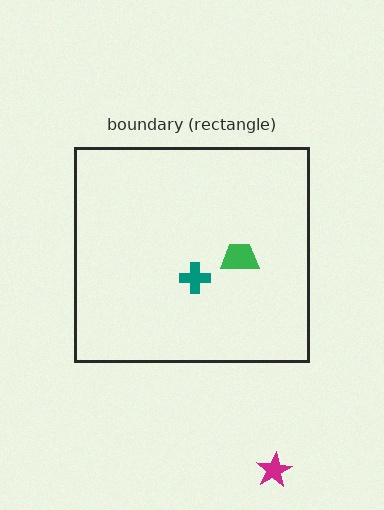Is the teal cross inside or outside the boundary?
Inside.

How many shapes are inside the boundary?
2 inside, 1 outside.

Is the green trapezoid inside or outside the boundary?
Inside.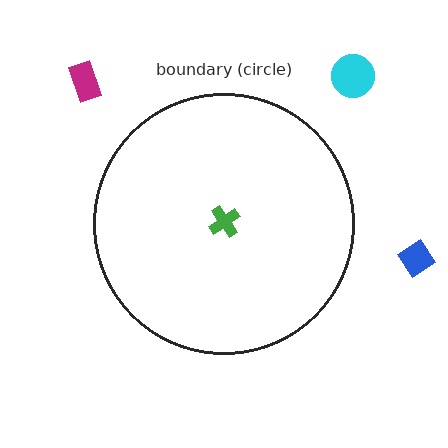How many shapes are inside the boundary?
1 inside, 3 outside.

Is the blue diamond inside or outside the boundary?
Outside.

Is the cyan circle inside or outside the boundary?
Outside.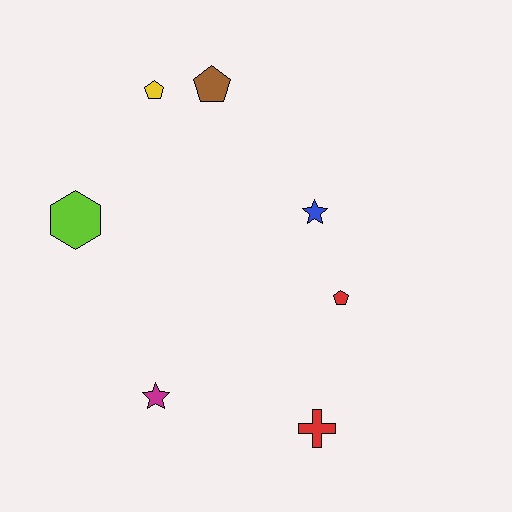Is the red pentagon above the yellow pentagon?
No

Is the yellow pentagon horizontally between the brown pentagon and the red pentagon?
No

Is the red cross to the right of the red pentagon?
No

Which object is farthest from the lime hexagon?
The red cross is farthest from the lime hexagon.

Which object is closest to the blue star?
The red pentagon is closest to the blue star.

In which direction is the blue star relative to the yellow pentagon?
The blue star is to the right of the yellow pentagon.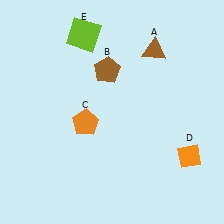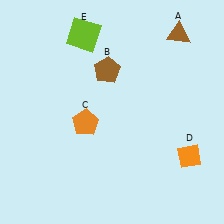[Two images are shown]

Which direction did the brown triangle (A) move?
The brown triangle (A) moved right.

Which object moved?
The brown triangle (A) moved right.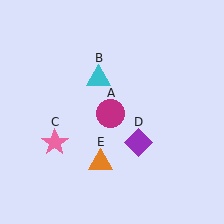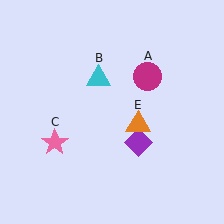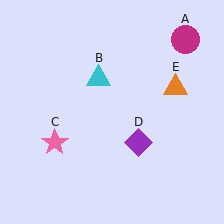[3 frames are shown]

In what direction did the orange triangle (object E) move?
The orange triangle (object E) moved up and to the right.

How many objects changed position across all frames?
2 objects changed position: magenta circle (object A), orange triangle (object E).